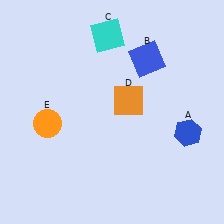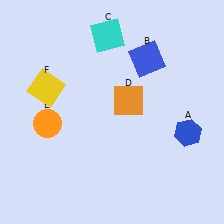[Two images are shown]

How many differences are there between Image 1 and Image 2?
There is 1 difference between the two images.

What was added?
A yellow square (F) was added in Image 2.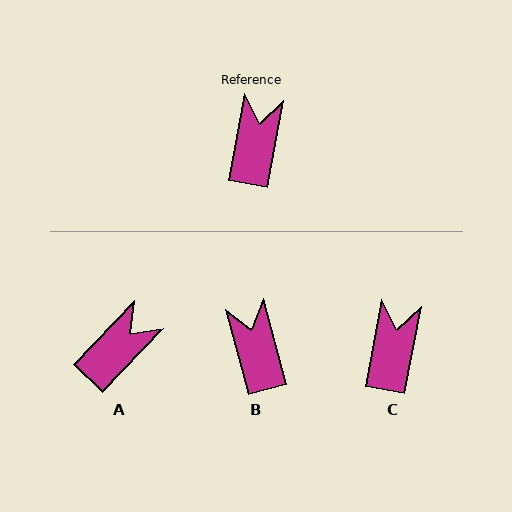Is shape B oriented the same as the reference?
No, it is off by about 26 degrees.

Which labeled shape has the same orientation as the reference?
C.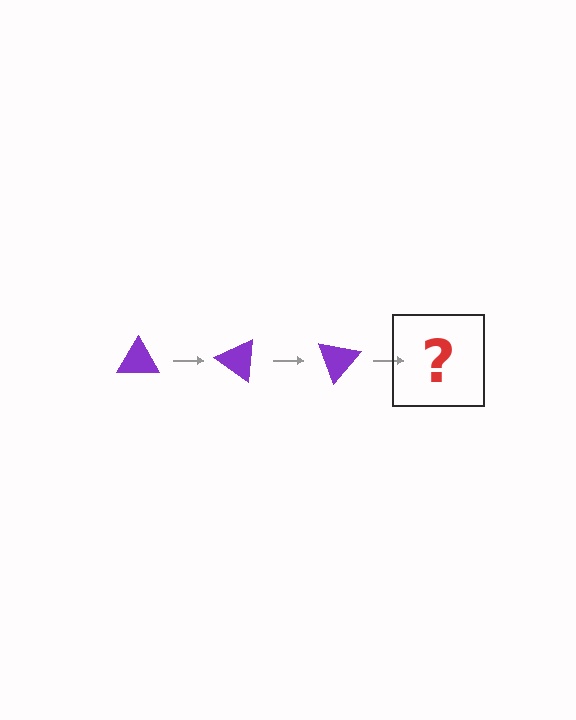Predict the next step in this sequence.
The next step is a purple triangle rotated 105 degrees.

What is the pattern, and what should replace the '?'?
The pattern is that the triangle rotates 35 degrees each step. The '?' should be a purple triangle rotated 105 degrees.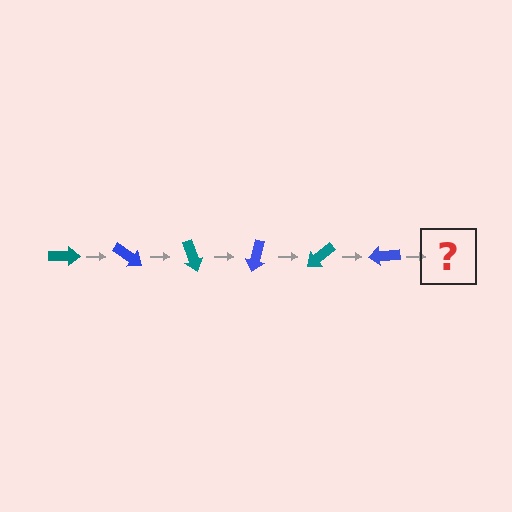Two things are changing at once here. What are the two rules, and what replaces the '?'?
The two rules are that it rotates 35 degrees each step and the color cycles through teal and blue. The '?' should be a teal arrow, rotated 210 degrees from the start.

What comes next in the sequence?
The next element should be a teal arrow, rotated 210 degrees from the start.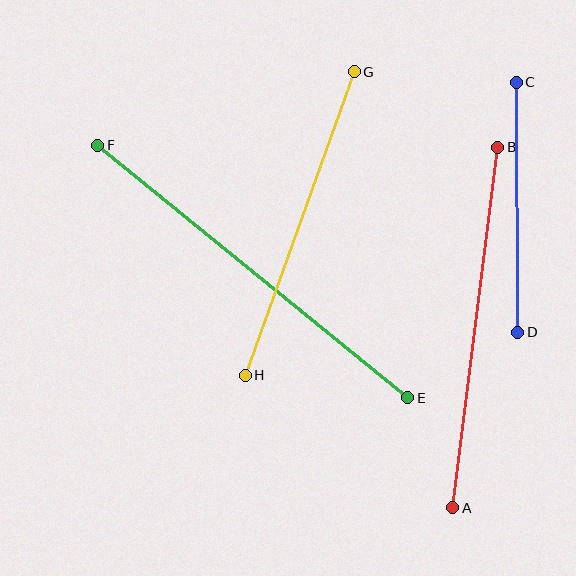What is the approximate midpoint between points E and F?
The midpoint is at approximately (253, 272) pixels.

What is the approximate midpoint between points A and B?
The midpoint is at approximately (475, 328) pixels.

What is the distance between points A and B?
The distance is approximately 363 pixels.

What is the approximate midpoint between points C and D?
The midpoint is at approximately (517, 207) pixels.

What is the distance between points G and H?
The distance is approximately 323 pixels.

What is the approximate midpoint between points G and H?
The midpoint is at approximately (300, 223) pixels.